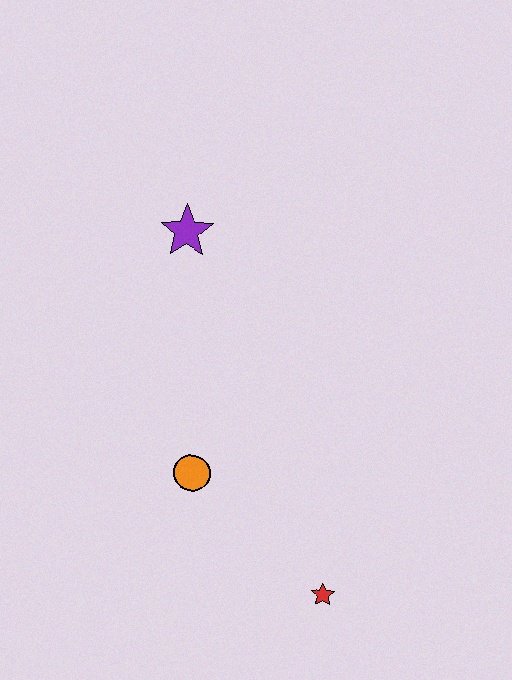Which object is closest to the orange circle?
The red star is closest to the orange circle.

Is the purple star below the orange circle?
No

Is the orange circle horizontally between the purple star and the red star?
Yes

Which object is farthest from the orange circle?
The purple star is farthest from the orange circle.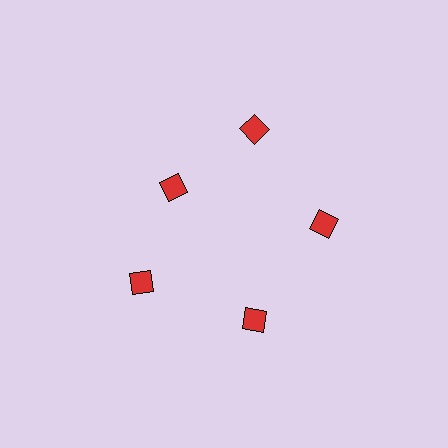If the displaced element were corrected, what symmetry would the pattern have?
It would have 5-fold rotational symmetry — the pattern would map onto itself every 72 degrees.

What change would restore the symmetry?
The symmetry would be restored by moving it outward, back onto the ring so that all 5 diamonds sit at equal angles and equal distance from the center.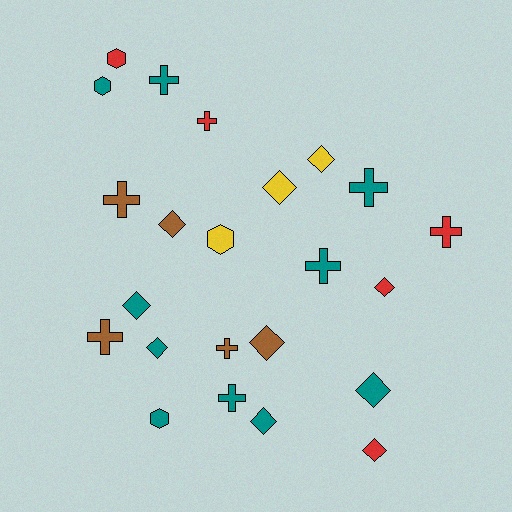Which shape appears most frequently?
Diamond, with 10 objects.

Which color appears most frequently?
Teal, with 10 objects.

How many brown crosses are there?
There are 3 brown crosses.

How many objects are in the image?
There are 23 objects.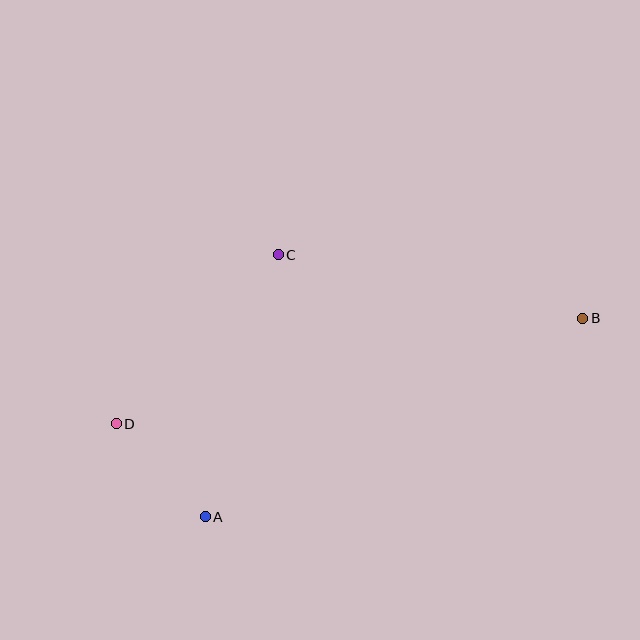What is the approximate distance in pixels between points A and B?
The distance between A and B is approximately 426 pixels.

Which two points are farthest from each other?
Points B and D are farthest from each other.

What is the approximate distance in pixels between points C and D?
The distance between C and D is approximately 234 pixels.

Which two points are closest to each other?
Points A and D are closest to each other.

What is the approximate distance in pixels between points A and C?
The distance between A and C is approximately 272 pixels.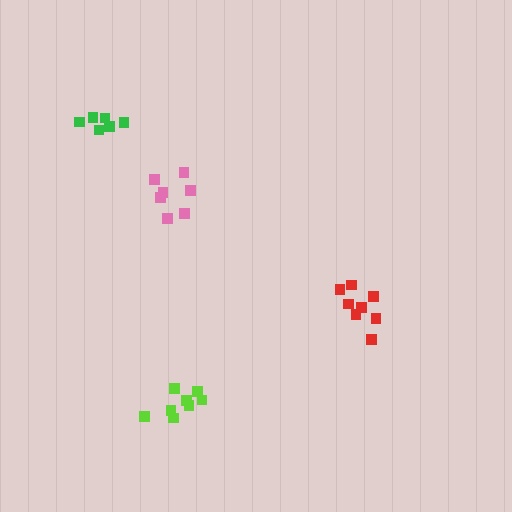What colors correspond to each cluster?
The clusters are colored: pink, lime, red, green.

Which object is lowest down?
The lime cluster is bottommost.